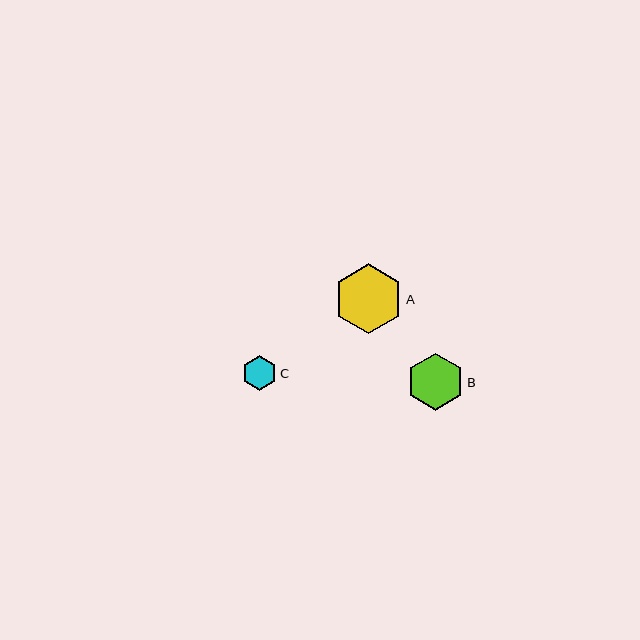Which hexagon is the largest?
Hexagon A is the largest with a size of approximately 70 pixels.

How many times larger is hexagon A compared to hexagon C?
Hexagon A is approximately 2.0 times the size of hexagon C.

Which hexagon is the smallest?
Hexagon C is the smallest with a size of approximately 34 pixels.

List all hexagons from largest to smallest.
From largest to smallest: A, B, C.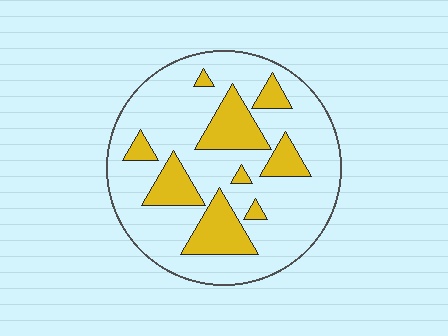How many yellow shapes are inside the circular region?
9.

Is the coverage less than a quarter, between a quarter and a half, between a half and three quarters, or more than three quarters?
Less than a quarter.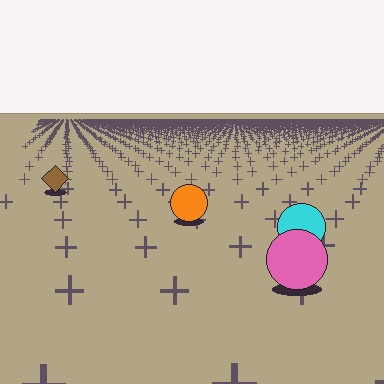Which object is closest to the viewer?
The pink circle is closest. The texture marks near it are larger and more spread out.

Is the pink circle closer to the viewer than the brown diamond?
Yes. The pink circle is closer — you can tell from the texture gradient: the ground texture is coarser near it.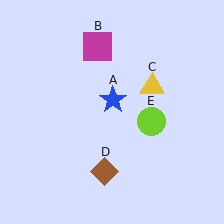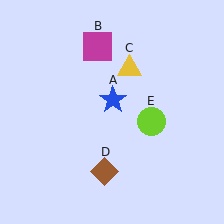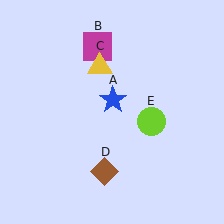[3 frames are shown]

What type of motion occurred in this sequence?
The yellow triangle (object C) rotated counterclockwise around the center of the scene.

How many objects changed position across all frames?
1 object changed position: yellow triangle (object C).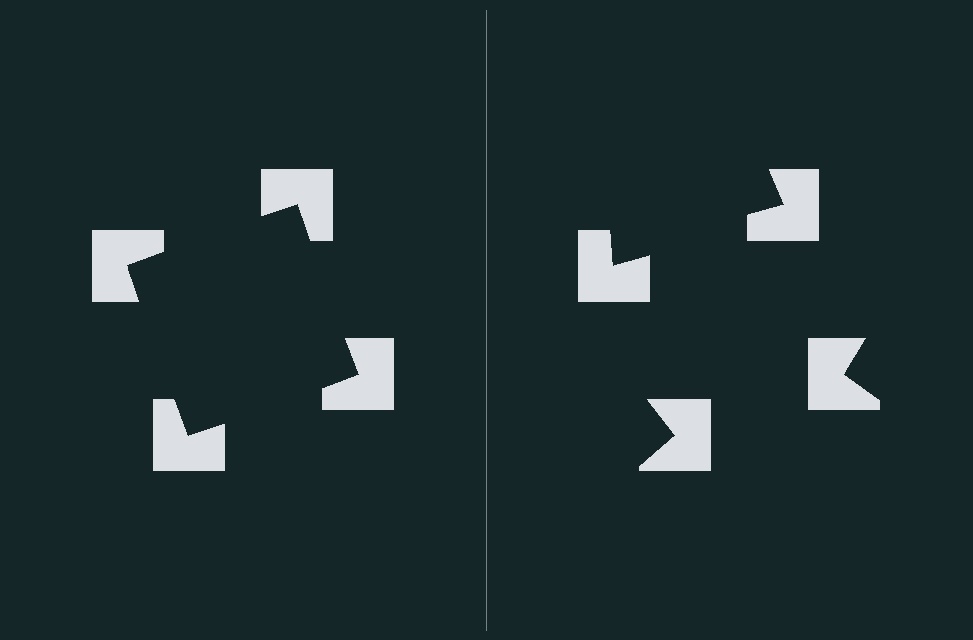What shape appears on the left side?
An illusory square.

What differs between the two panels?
The notched squares are positioned identically on both sides; only the wedge orientations differ. On the left they align to a square; on the right they are misaligned.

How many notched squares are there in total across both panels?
8 — 4 on each side.